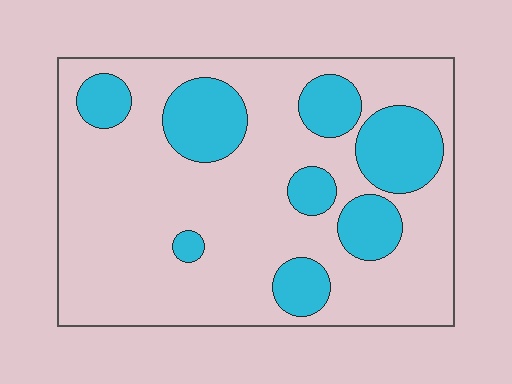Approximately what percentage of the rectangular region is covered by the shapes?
Approximately 25%.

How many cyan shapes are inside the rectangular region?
8.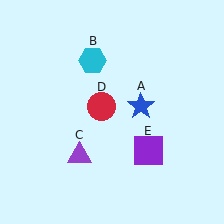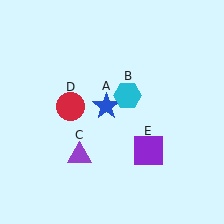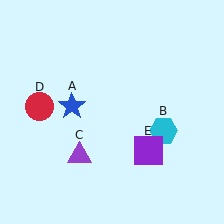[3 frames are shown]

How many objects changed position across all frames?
3 objects changed position: blue star (object A), cyan hexagon (object B), red circle (object D).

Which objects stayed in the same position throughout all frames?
Purple triangle (object C) and purple square (object E) remained stationary.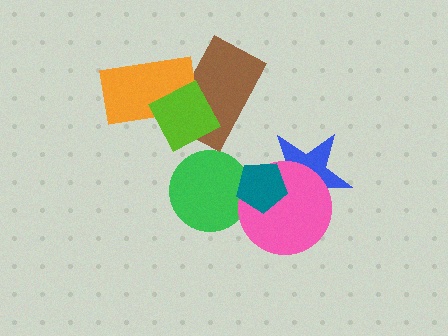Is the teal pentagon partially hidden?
No, no other shape covers it.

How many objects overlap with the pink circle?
3 objects overlap with the pink circle.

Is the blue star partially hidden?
Yes, it is partially covered by another shape.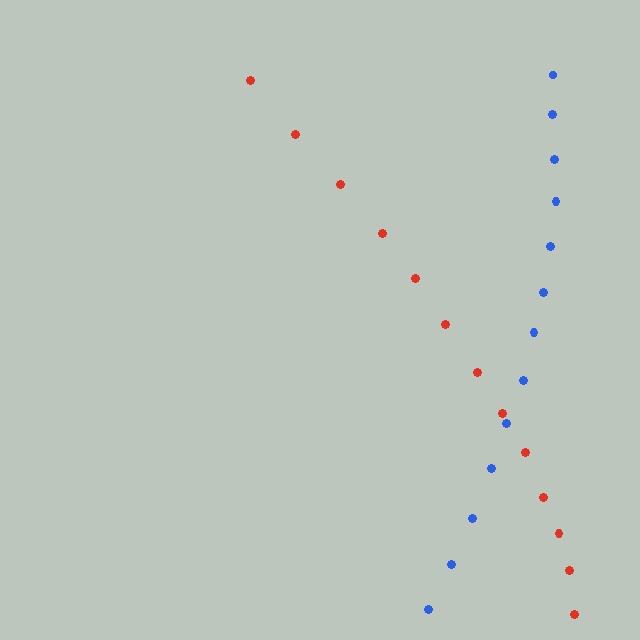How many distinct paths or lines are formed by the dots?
There are 2 distinct paths.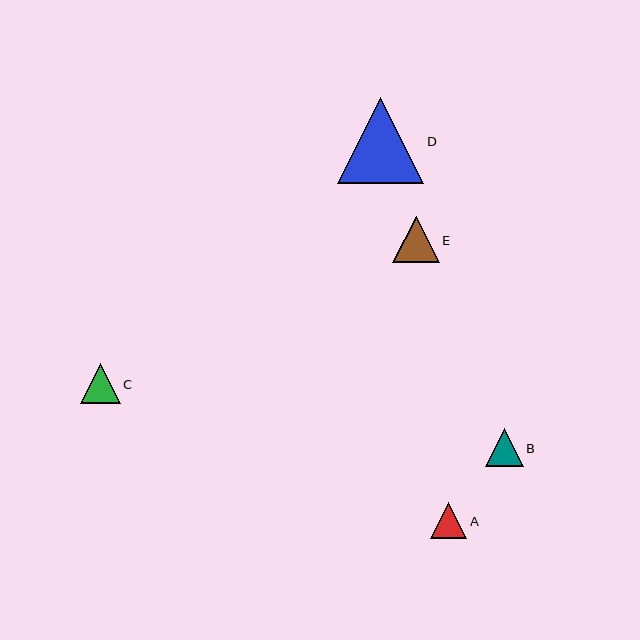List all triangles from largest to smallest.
From largest to smallest: D, E, C, B, A.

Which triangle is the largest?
Triangle D is the largest with a size of approximately 86 pixels.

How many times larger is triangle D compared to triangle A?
Triangle D is approximately 2.4 times the size of triangle A.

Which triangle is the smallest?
Triangle A is the smallest with a size of approximately 36 pixels.